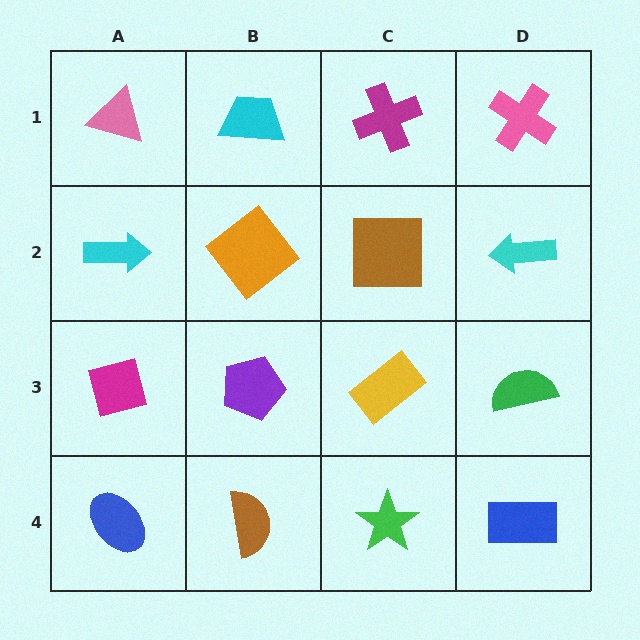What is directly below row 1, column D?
A cyan arrow.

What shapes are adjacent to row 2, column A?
A pink triangle (row 1, column A), a magenta square (row 3, column A), an orange diamond (row 2, column B).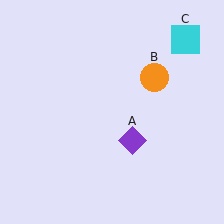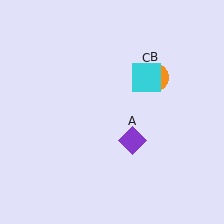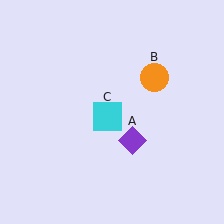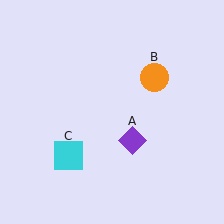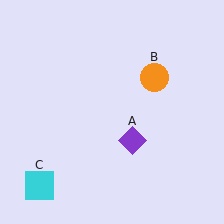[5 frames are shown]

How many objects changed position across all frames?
1 object changed position: cyan square (object C).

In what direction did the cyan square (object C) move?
The cyan square (object C) moved down and to the left.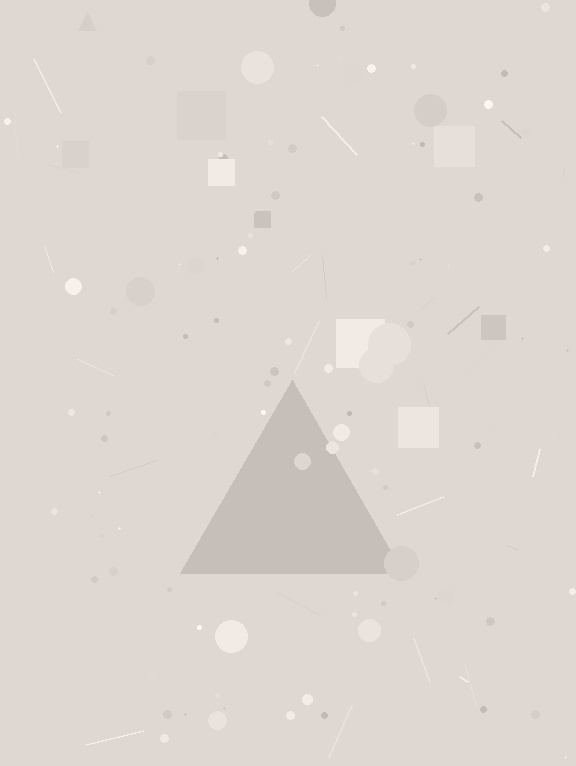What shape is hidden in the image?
A triangle is hidden in the image.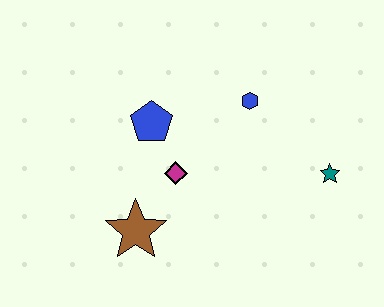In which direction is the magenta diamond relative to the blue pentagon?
The magenta diamond is below the blue pentagon.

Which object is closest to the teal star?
The blue hexagon is closest to the teal star.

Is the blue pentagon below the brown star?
No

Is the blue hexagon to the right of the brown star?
Yes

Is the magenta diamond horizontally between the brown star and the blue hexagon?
Yes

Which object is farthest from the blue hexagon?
The brown star is farthest from the blue hexagon.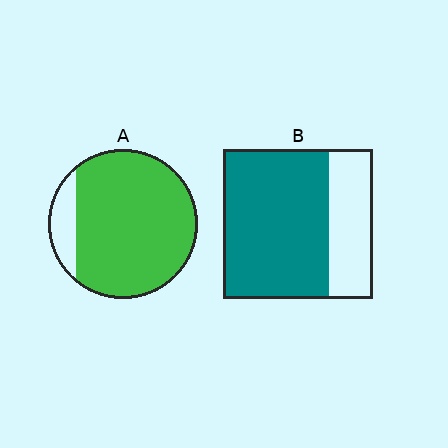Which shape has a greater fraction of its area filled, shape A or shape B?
Shape A.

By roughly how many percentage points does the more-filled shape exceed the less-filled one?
By roughly 15 percentage points (A over B).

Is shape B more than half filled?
Yes.